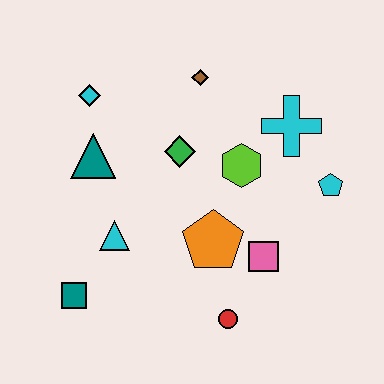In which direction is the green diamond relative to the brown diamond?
The green diamond is below the brown diamond.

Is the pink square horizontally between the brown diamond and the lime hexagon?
No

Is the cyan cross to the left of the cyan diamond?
No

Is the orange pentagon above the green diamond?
No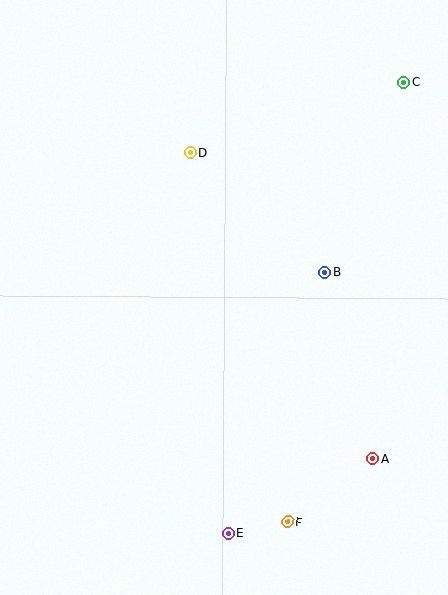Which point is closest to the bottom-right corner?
Point A is closest to the bottom-right corner.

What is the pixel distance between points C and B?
The distance between C and B is 205 pixels.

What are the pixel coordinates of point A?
Point A is at (373, 459).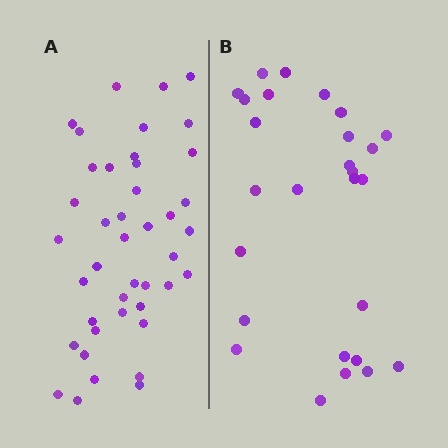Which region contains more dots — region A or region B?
Region A (the left region) has more dots.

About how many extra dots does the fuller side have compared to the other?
Region A has approximately 15 more dots than region B.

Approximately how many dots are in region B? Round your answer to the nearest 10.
About 30 dots. (The exact count is 27, which rounds to 30.)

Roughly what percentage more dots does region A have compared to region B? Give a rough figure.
About 55% more.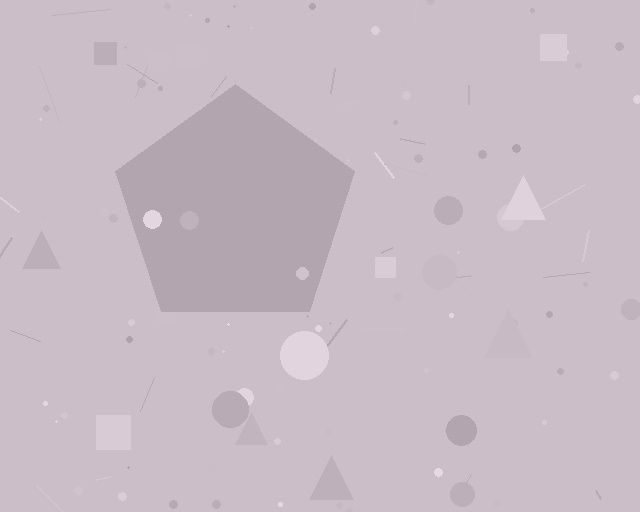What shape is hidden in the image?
A pentagon is hidden in the image.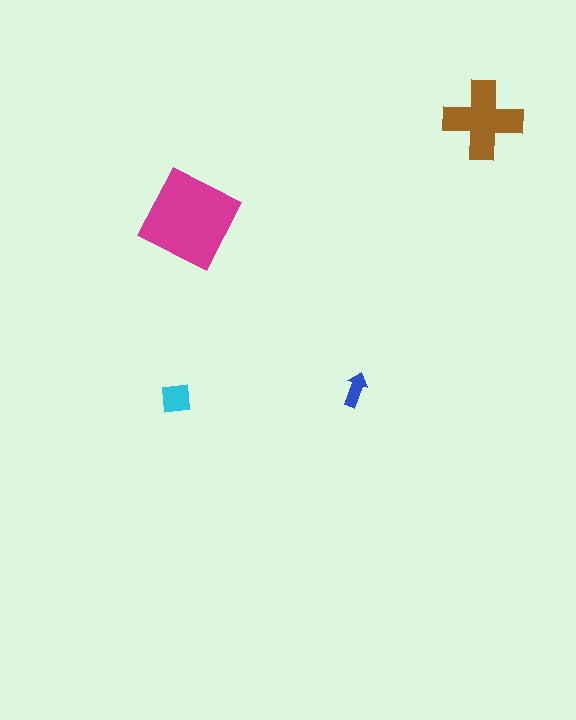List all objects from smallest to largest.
The blue arrow, the cyan square, the brown cross, the magenta square.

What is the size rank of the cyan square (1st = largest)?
3rd.